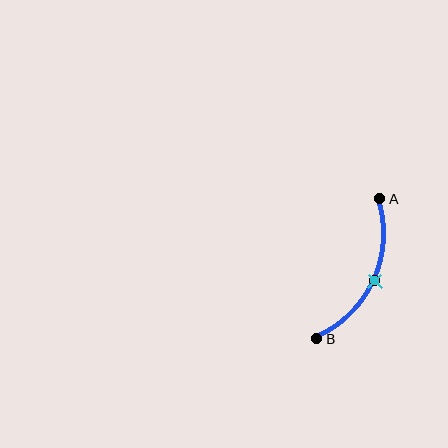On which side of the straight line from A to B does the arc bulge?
The arc bulges to the right of the straight line connecting A and B.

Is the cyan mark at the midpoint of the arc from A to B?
Yes. The cyan mark lies on the arc at equal arc-length from both A and B — it is the arc midpoint.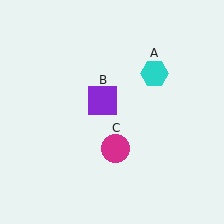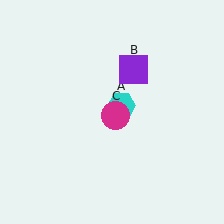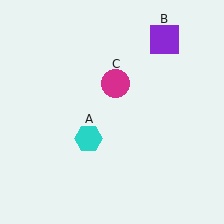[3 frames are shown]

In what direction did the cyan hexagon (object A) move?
The cyan hexagon (object A) moved down and to the left.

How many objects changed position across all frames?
3 objects changed position: cyan hexagon (object A), purple square (object B), magenta circle (object C).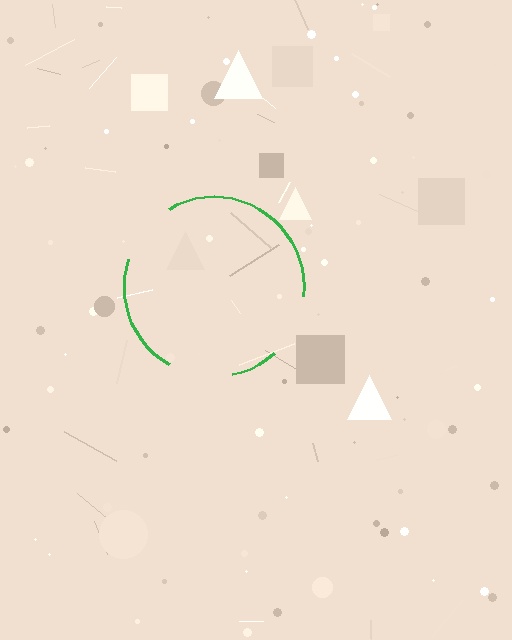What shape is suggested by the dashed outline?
The dashed outline suggests a circle.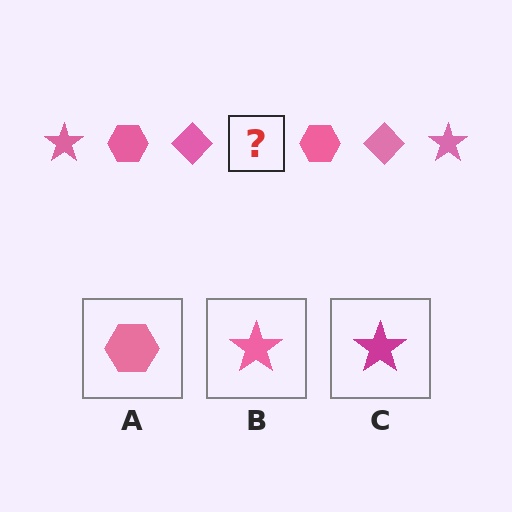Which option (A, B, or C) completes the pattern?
B.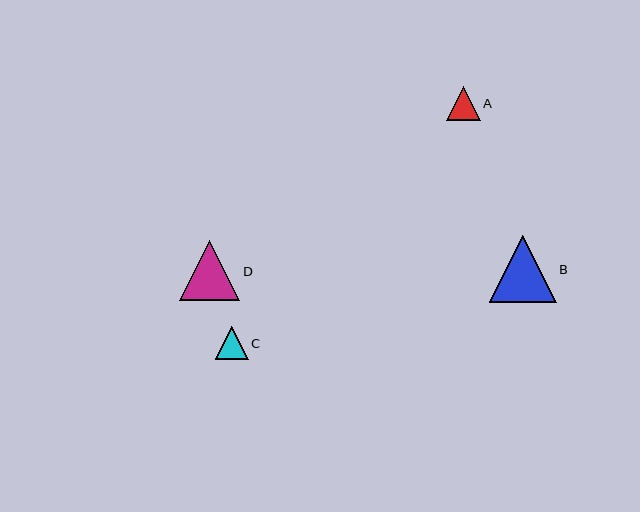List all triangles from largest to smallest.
From largest to smallest: B, D, A, C.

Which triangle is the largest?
Triangle B is the largest with a size of approximately 67 pixels.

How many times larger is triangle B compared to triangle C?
Triangle B is approximately 2.0 times the size of triangle C.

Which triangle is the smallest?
Triangle C is the smallest with a size of approximately 33 pixels.